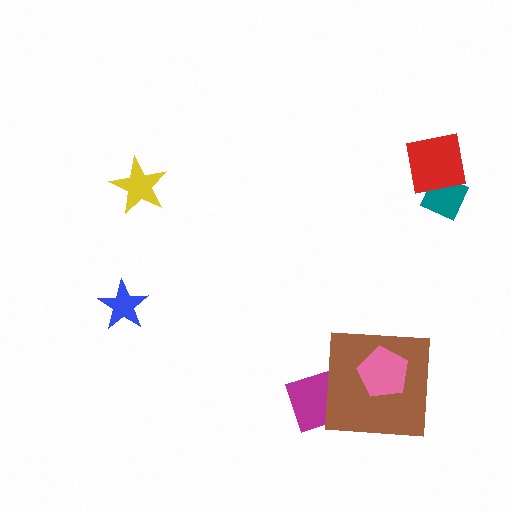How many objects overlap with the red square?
1 object overlaps with the red square.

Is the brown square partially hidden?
Yes, it is partially covered by another shape.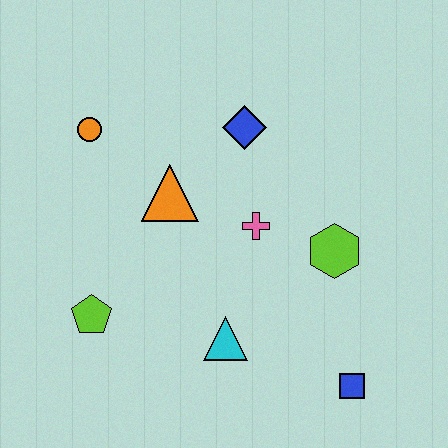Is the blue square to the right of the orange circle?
Yes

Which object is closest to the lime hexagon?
The pink cross is closest to the lime hexagon.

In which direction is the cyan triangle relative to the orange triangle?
The cyan triangle is below the orange triangle.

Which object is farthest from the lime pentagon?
The blue square is farthest from the lime pentagon.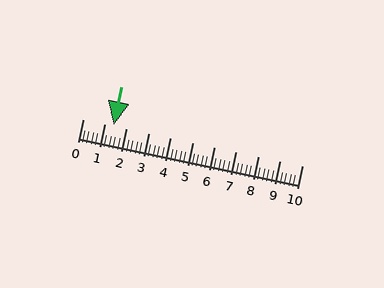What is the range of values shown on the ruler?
The ruler shows values from 0 to 10.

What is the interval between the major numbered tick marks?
The major tick marks are spaced 1 units apart.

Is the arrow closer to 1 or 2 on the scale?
The arrow is closer to 1.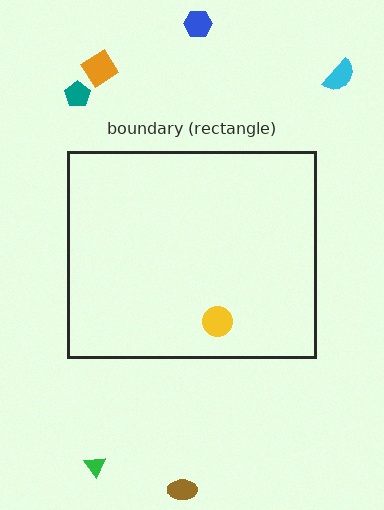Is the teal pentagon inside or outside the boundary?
Outside.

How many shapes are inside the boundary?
1 inside, 6 outside.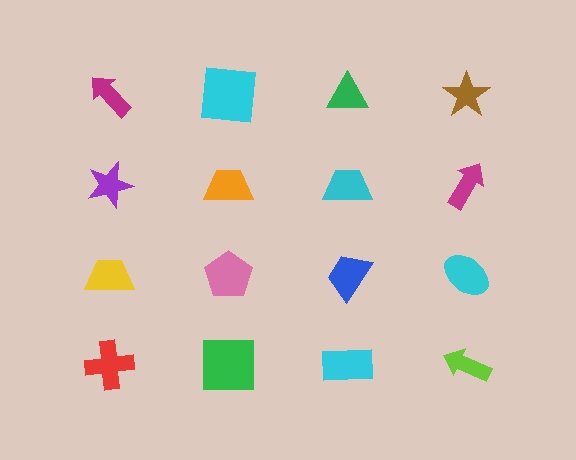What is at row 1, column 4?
A brown star.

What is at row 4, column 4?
A lime arrow.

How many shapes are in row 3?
4 shapes.